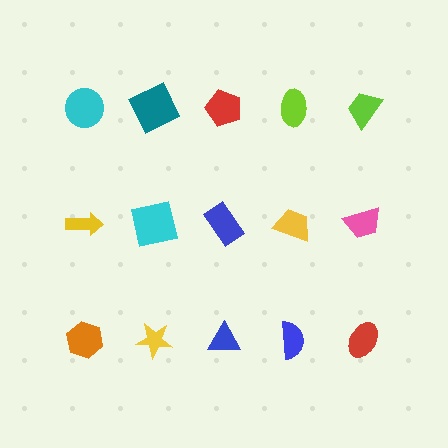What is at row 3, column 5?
A red ellipse.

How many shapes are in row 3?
5 shapes.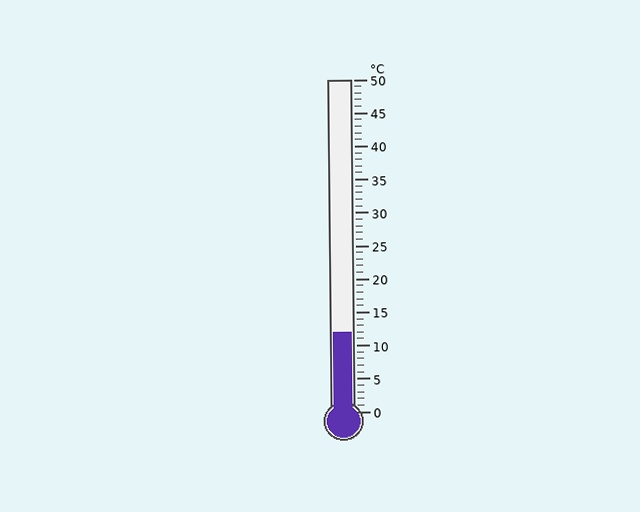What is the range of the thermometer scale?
The thermometer scale ranges from 0°C to 50°C.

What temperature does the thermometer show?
The thermometer shows approximately 12°C.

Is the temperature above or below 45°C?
The temperature is below 45°C.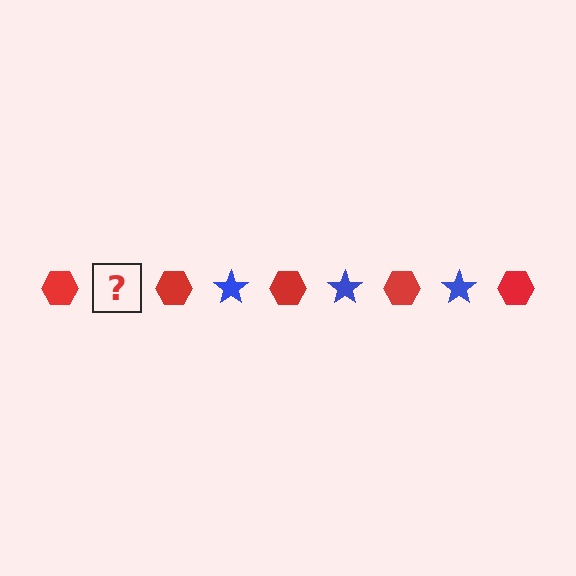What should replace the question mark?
The question mark should be replaced with a blue star.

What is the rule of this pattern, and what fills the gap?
The rule is that the pattern alternates between red hexagon and blue star. The gap should be filled with a blue star.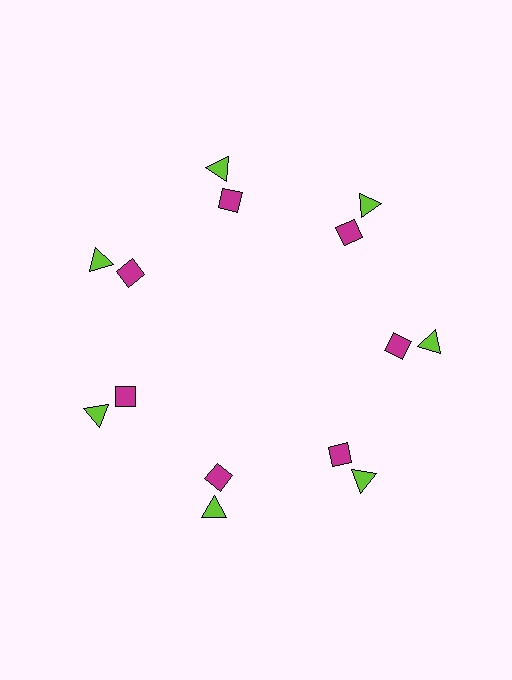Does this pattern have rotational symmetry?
Yes, this pattern has 7-fold rotational symmetry. It looks the same after rotating 51 degrees around the center.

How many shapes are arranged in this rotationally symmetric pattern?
There are 14 shapes, arranged in 7 groups of 2.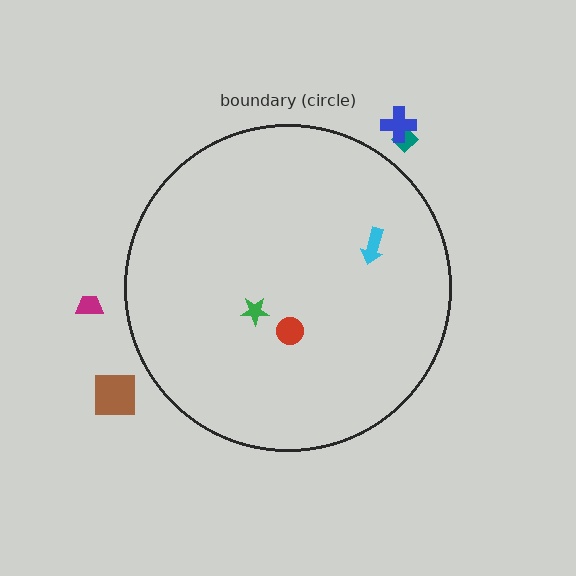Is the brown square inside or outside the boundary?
Outside.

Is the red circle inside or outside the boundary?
Inside.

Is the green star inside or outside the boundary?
Inside.